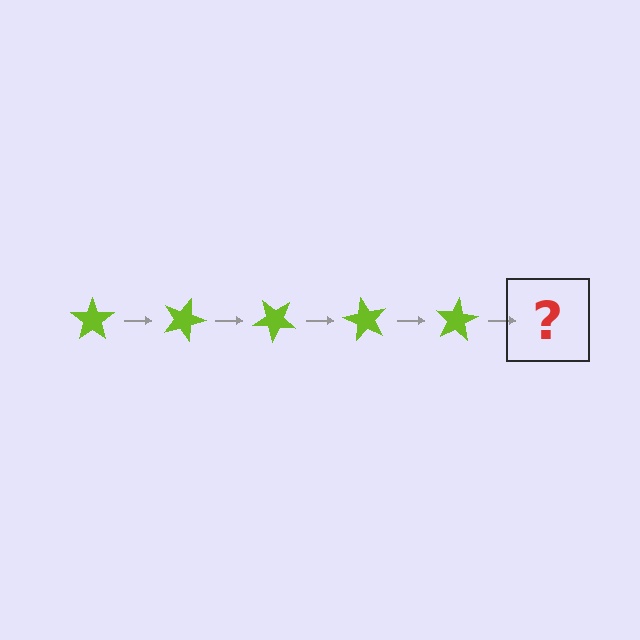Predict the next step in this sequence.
The next step is a lime star rotated 100 degrees.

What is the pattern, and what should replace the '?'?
The pattern is that the star rotates 20 degrees each step. The '?' should be a lime star rotated 100 degrees.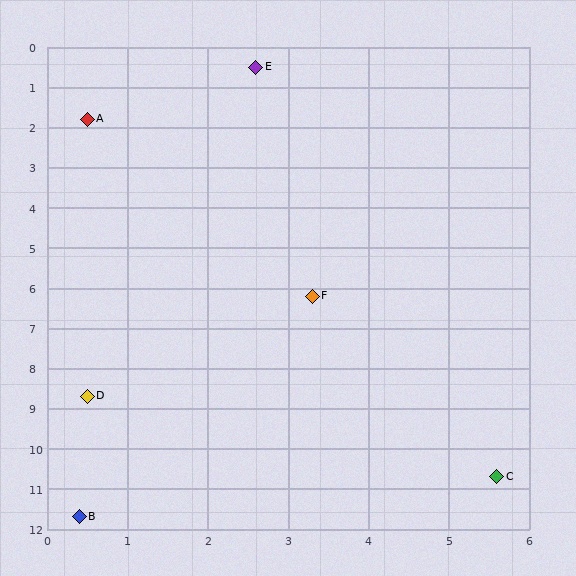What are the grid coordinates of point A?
Point A is at approximately (0.5, 1.8).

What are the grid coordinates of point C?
Point C is at approximately (5.6, 10.7).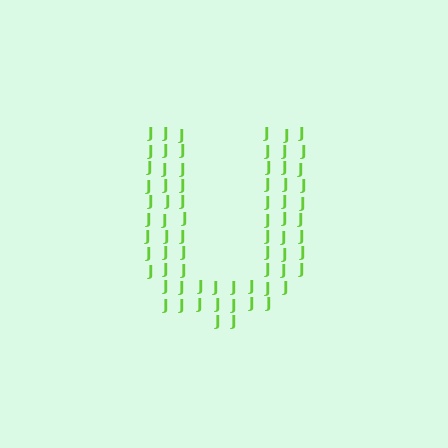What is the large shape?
The large shape is the letter U.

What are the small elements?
The small elements are letter J's.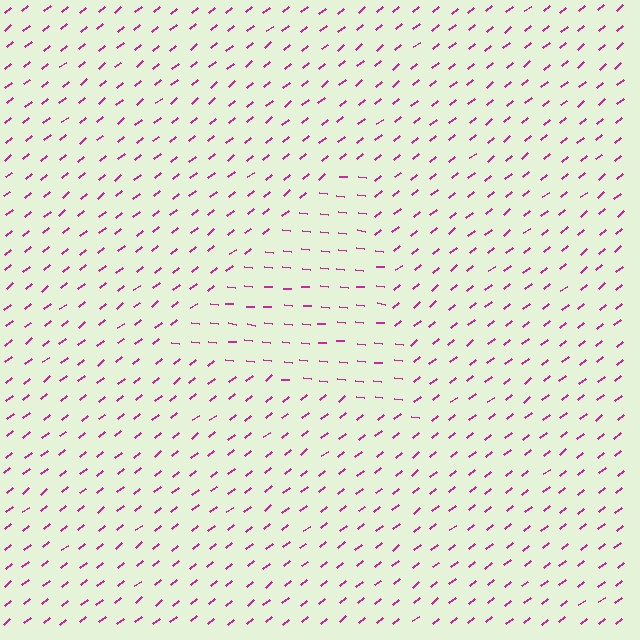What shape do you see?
I see a triangle.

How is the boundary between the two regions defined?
The boundary is defined purely by a change in line orientation (approximately 45 degrees difference). All lines are the same color and thickness.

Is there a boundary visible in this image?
Yes, there is a texture boundary formed by a change in line orientation.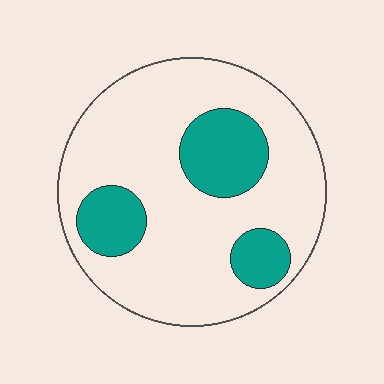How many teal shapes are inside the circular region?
3.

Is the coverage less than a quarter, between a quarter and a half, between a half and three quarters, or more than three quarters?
Less than a quarter.